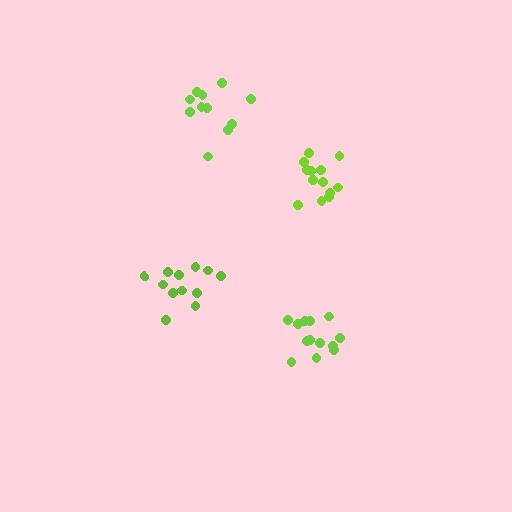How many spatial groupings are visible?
There are 4 spatial groupings.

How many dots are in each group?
Group 1: 13 dots, Group 2: 11 dots, Group 3: 13 dots, Group 4: 12 dots (49 total).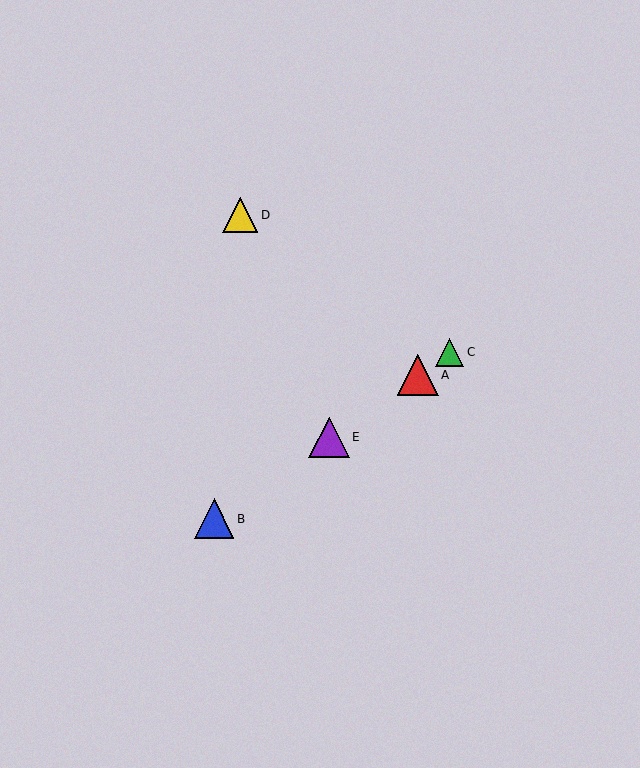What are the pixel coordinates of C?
Object C is at (450, 352).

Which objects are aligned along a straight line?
Objects A, B, C, E are aligned along a straight line.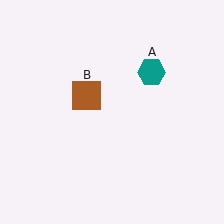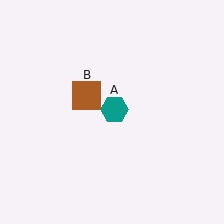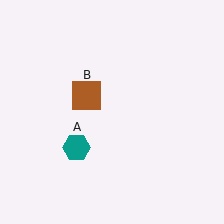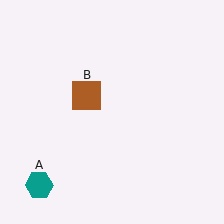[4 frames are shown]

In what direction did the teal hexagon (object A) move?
The teal hexagon (object A) moved down and to the left.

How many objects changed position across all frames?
1 object changed position: teal hexagon (object A).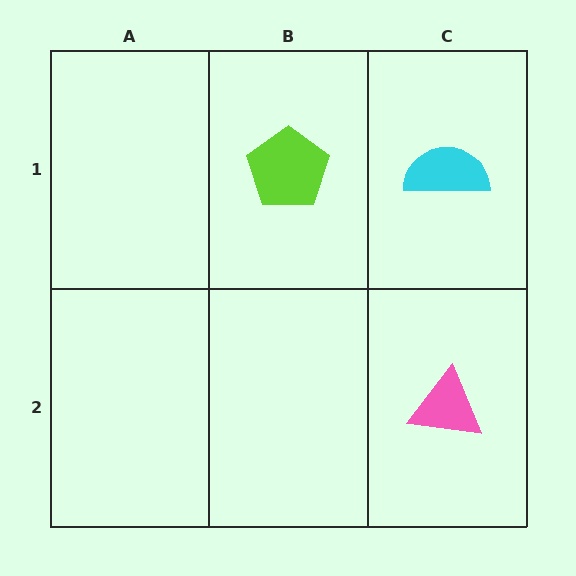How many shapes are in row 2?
1 shape.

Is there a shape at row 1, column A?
No, that cell is empty.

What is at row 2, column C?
A pink triangle.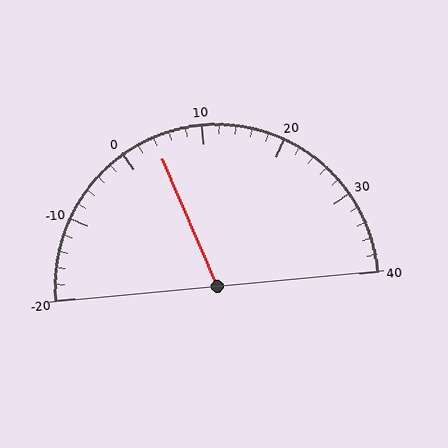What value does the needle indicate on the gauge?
The needle indicates approximately 4.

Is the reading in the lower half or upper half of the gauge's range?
The reading is in the lower half of the range (-20 to 40).